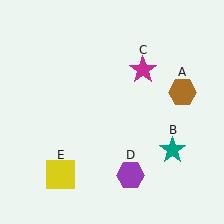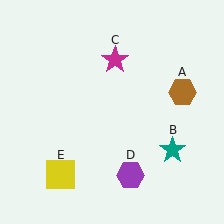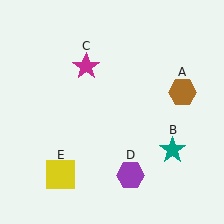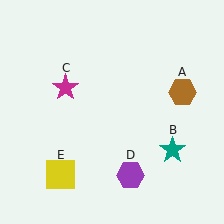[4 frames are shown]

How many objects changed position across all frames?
1 object changed position: magenta star (object C).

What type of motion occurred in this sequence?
The magenta star (object C) rotated counterclockwise around the center of the scene.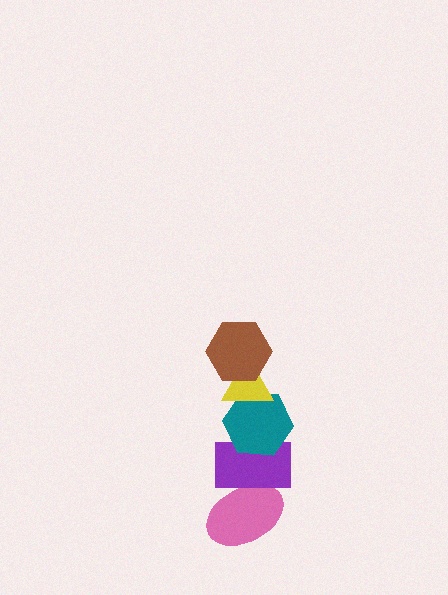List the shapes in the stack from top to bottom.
From top to bottom: the brown hexagon, the yellow triangle, the teal hexagon, the purple rectangle, the pink ellipse.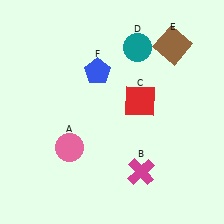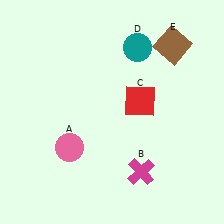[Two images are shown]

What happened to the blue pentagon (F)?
The blue pentagon (F) was removed in Image 2. It was in the top-left area of Image 1.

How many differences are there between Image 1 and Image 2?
There is 1 difference between the two images.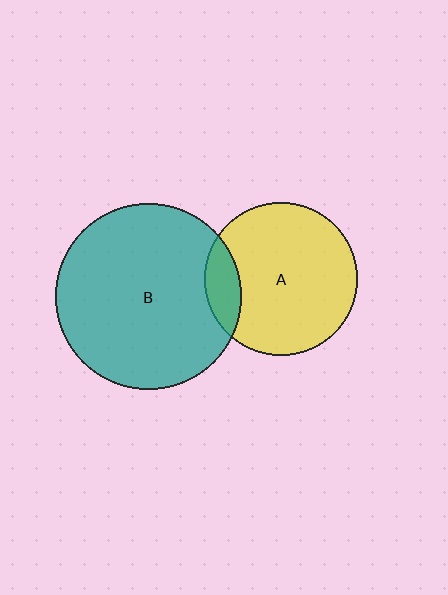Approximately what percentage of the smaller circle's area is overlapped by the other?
Approximately 15%.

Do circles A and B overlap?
Yes.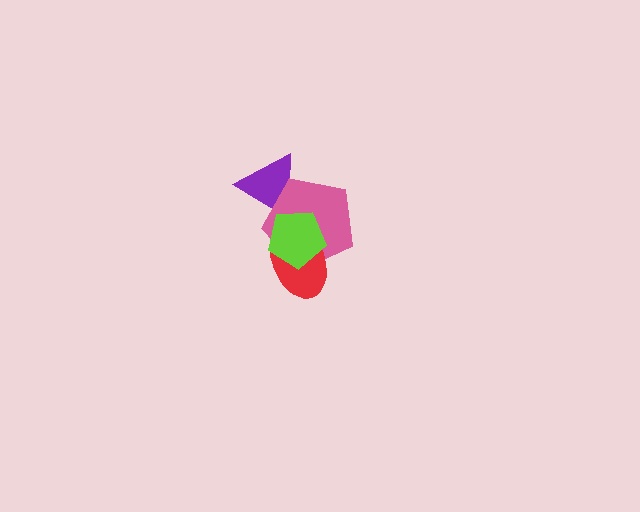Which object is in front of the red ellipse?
The lime pentagon is in front of the red ellipse.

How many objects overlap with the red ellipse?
2 objects overlap with the red ellipse.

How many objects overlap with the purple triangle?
2 objects overlap with the purple triangle.